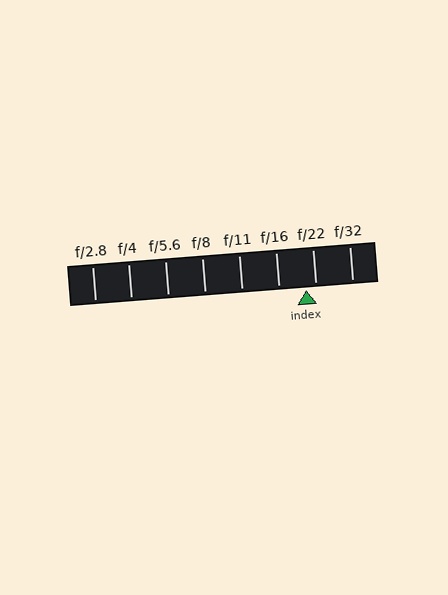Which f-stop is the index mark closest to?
The index mark is closest to f/22.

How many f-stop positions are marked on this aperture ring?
There are 8 f-stop positions marked.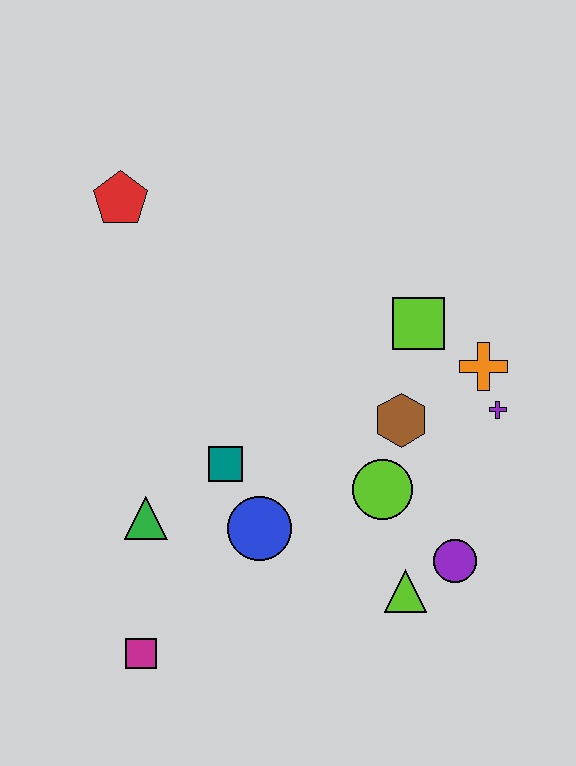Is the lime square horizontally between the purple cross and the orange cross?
No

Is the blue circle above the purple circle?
Yes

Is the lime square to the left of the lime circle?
No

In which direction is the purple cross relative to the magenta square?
The purple cross is to the right of the magenta square.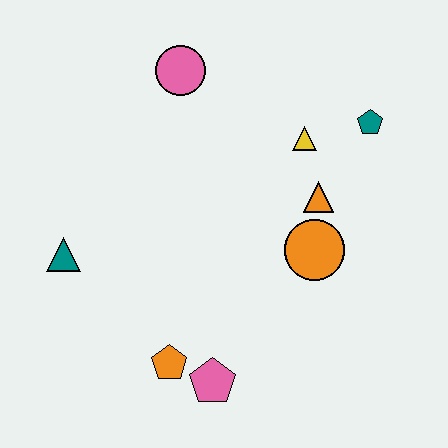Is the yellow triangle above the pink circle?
No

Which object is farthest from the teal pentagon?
The teal triangle is farthest from the teal pentagon.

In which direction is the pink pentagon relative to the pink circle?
The pink pentagon is below the pink circle.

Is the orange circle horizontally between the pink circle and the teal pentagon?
Yes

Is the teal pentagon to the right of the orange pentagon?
Yes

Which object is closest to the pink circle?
The yellow triangle is closest to the pink circle.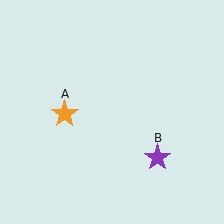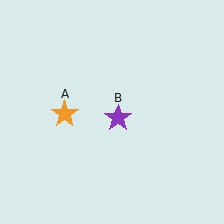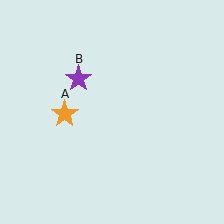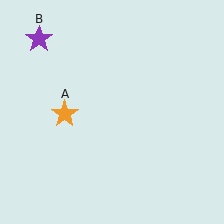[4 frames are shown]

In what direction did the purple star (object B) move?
The purple star (object B) moved up and to the left.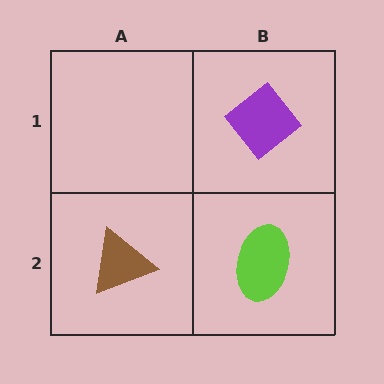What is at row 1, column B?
A purple diamond.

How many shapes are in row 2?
2 shapes.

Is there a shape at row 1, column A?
No, that cell is empty.